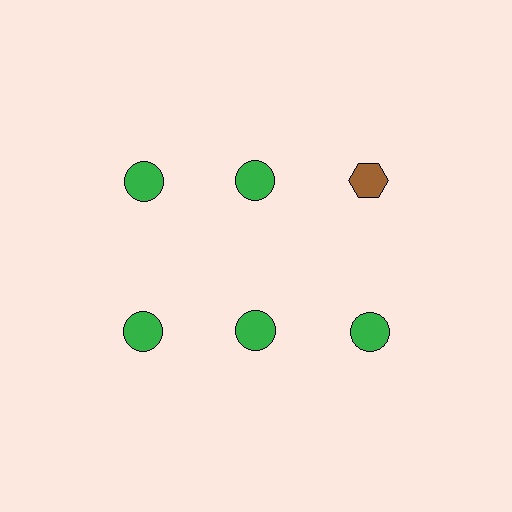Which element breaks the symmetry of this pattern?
The brown hexagon in the top row, center column breaks the symmetry. All other shapes are green circles.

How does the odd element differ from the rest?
It differs in both color (brown instead of green) and shape (hexagon instead of circle).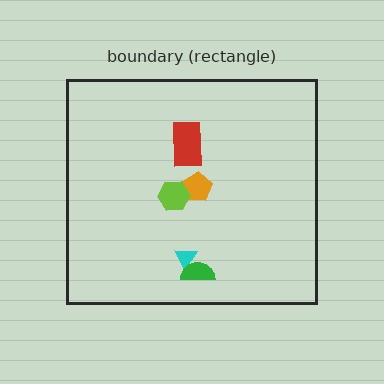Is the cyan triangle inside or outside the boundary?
Inside.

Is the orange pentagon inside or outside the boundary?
Inside.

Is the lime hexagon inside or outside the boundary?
Inside.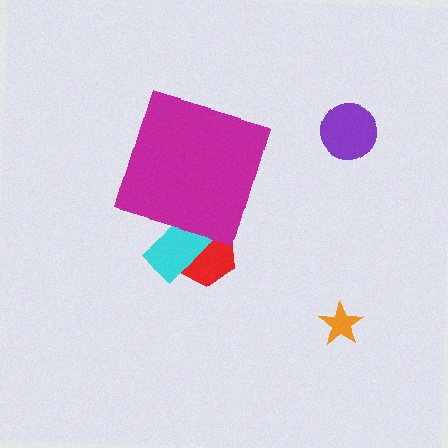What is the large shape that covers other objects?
A magenta diamond.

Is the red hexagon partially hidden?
Yes, the red hexagon is partially hidden behind the magenta diamond.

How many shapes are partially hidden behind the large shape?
2 shapes are partially hidden.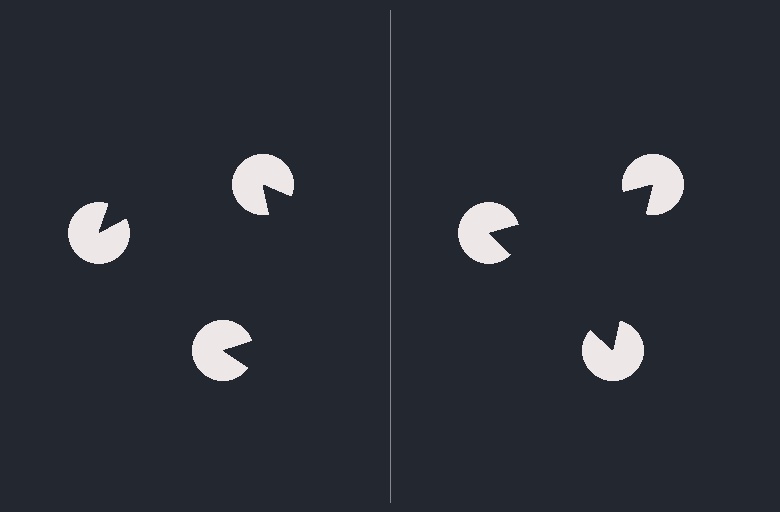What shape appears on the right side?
An illusory triangle.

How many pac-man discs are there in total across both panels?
6 — 3 on each side.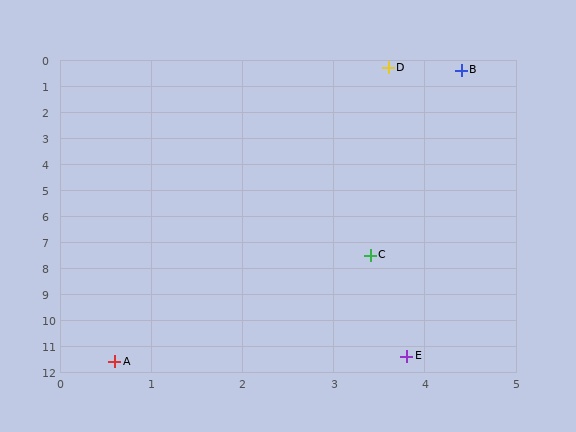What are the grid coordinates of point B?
Point B is at approximately (4.4, 0.4).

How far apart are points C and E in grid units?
Points C and E are about 3.9 grid units apart.